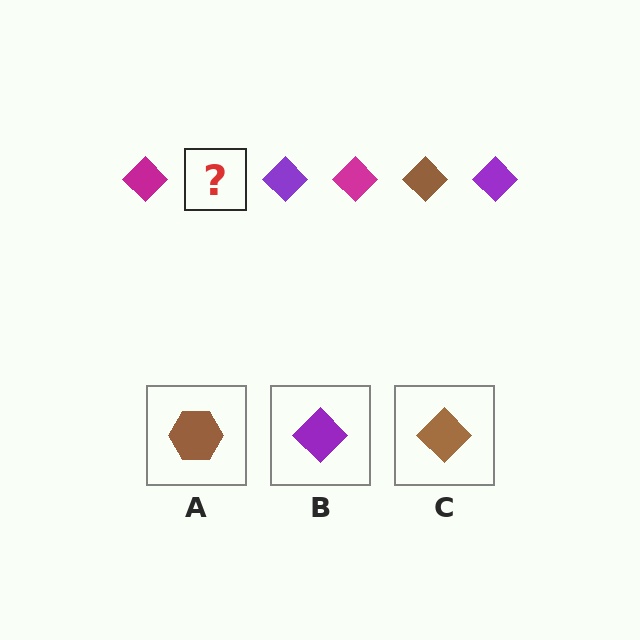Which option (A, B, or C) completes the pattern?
C.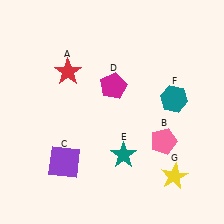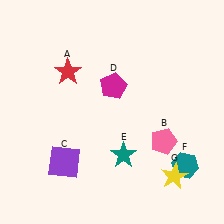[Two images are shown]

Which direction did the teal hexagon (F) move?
The teal hexagon (F) moved down.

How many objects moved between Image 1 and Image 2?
1 object moved between the two images.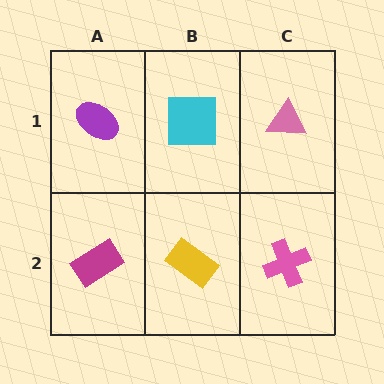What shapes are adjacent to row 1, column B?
A yellow rectangle (row 2, column B), a purple ellipse (row 1, column A), a pink triangle (row 1, column C).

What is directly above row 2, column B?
A cyan square.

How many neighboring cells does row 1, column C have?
2.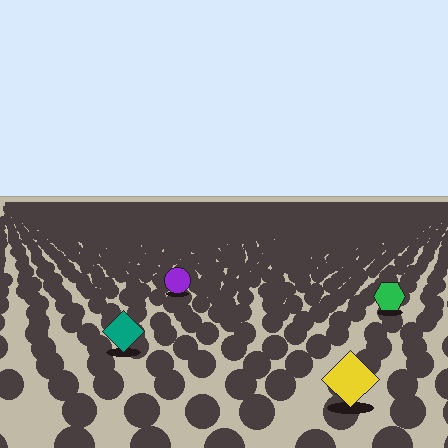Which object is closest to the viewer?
The yellow diamond is closest. The texture marks near it are larger and more spread out.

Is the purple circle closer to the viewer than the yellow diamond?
No. The yellow diamond is closer — you can tell from the texture gradient: the ground texture is coarser near it.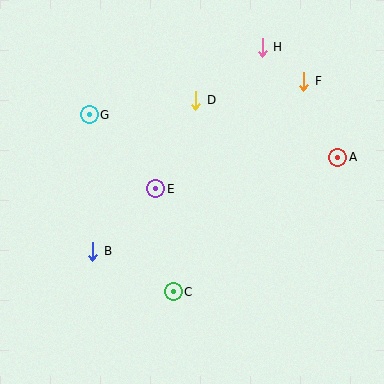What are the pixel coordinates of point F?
Point F is at (304, 81).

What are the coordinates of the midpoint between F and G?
The midpoint between F and G is at (197, 98).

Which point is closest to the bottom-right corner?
Point C is closest to the bottom-right corner.